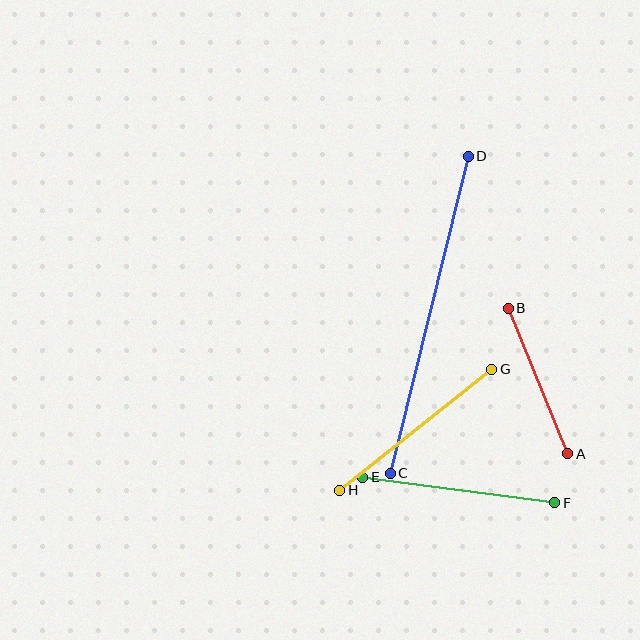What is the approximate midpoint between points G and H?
The midpoint is at approximately (416, 430) pixels.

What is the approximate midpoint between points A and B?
The midpoint is at approximately (538, 381) pixels.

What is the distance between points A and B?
The distance is approximately 157 pixels.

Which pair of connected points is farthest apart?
Points C and D are farthest apart.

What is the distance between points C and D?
The distance is approximately 327 pixels.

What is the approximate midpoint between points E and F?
The midpoint is at approximately (459, 490) pixels.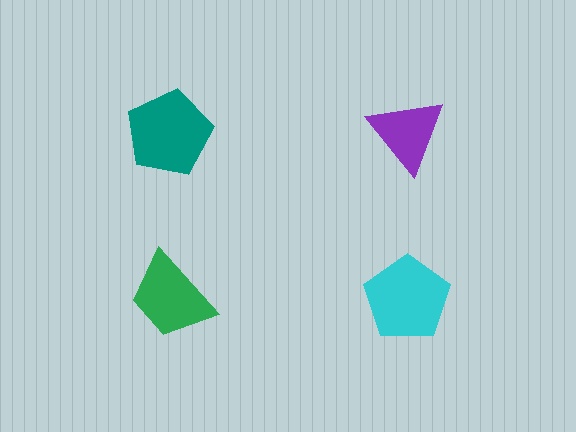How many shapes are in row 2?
2 shapes.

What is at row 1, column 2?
A purple triangle.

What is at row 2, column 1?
A green trapezoid.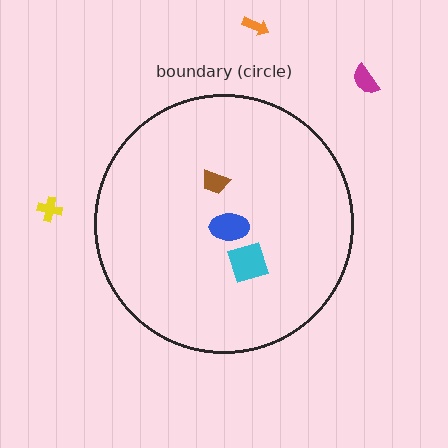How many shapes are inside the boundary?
3 inside, 3 outside.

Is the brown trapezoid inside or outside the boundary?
Inside.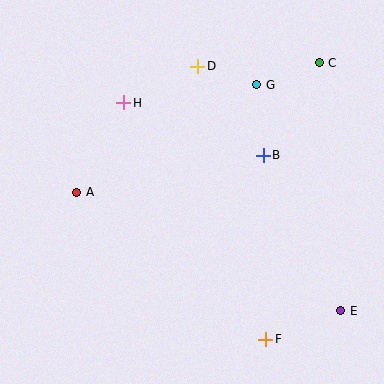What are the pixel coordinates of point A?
Point A is at (77, 192).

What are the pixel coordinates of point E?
Point E is at (341, 311).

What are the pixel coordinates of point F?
Point F is at (266, 339).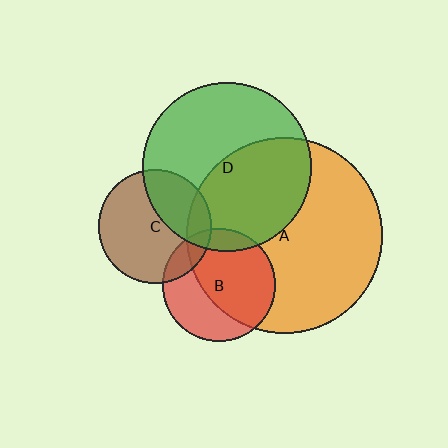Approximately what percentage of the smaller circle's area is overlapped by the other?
Approximately 10%.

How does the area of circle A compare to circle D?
Approximately 1.3 times.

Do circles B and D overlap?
Yes.